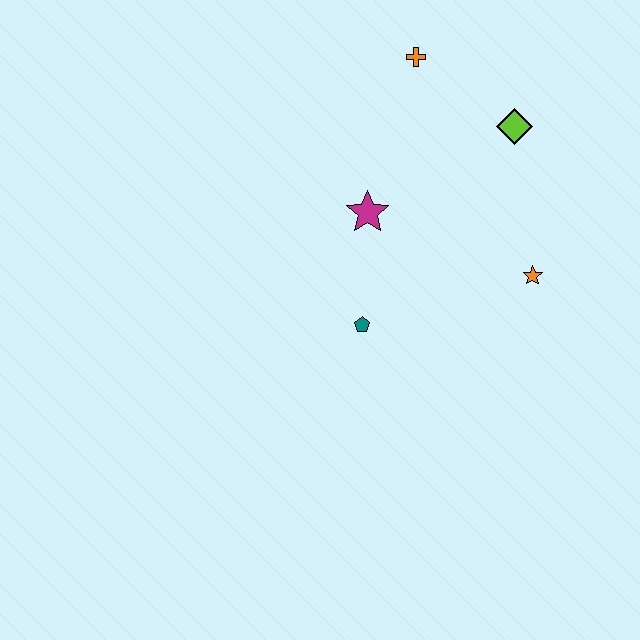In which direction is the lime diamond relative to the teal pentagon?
The lime diamond is above the teal pentagon.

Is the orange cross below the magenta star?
No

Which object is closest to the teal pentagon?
The magenta star is closest to the teal pentagon.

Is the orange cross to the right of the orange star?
No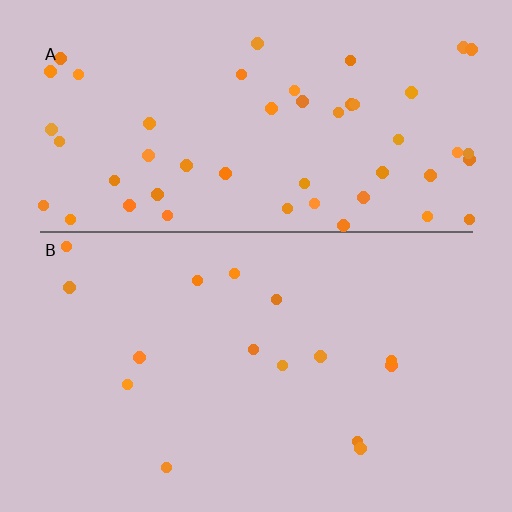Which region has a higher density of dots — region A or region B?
A (the top).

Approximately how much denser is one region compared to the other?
Approximately 3.4× — region A over region B.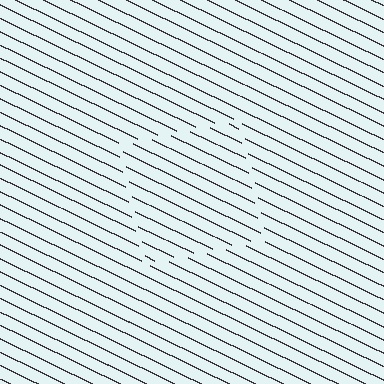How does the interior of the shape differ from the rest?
The interior of the shape contains the same grating, shifted by half a period — the contour is defined by the phase discontinuity where line-ends from the inner and outer gratings abut.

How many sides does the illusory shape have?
4 sides — the line-ends trace a square.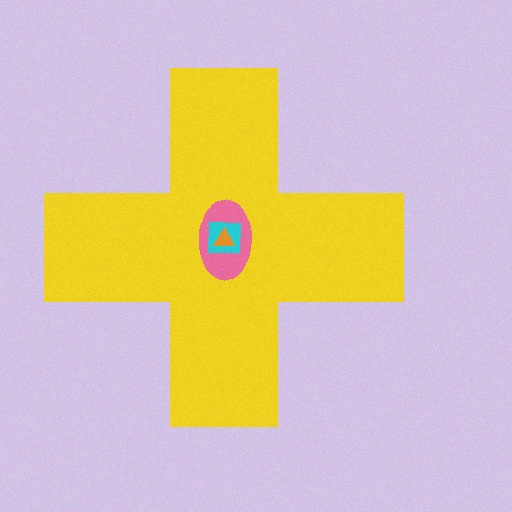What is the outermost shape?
The yellow cross.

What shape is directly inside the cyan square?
The orange triangle.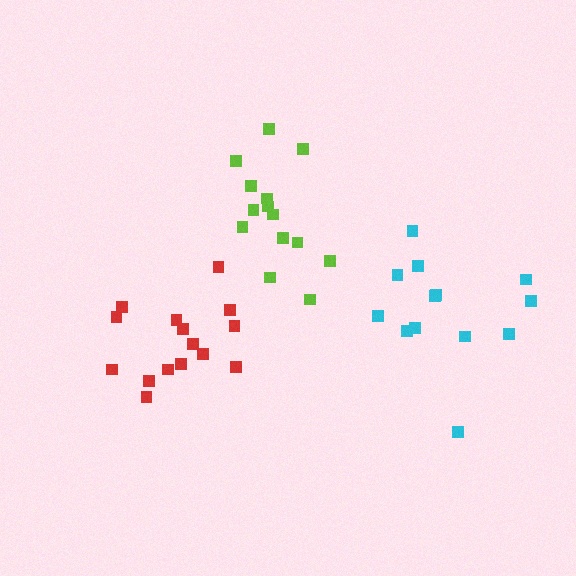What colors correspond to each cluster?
The clusters are colored: lime, red, cyan.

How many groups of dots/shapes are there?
There are 3 groups.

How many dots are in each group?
Group 1: 14 dots, Group 2: 15 dots, Group 3: 13 dots (42 total).